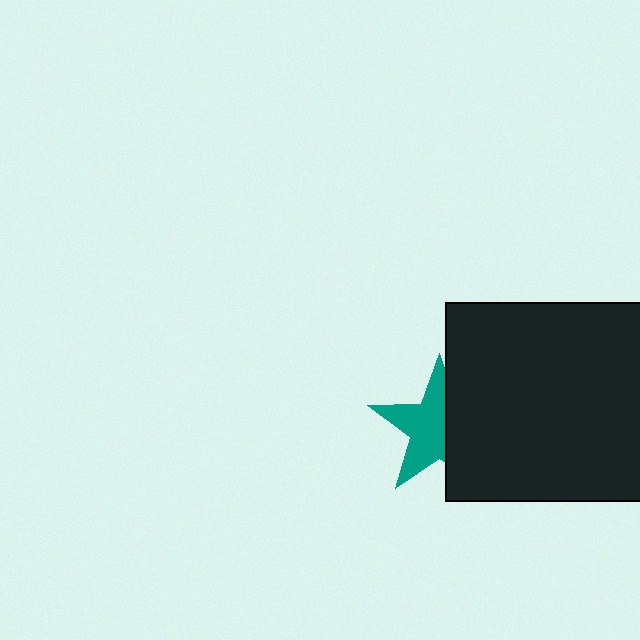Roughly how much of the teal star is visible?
About half of it is visible (roughly 59%).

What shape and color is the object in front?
The object in front is a black square.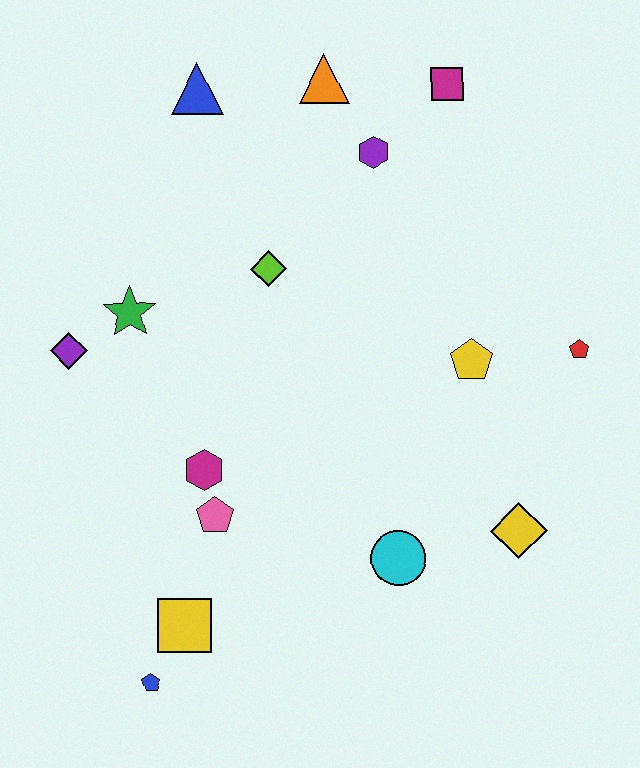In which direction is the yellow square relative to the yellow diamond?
The yellow square is to the left of the yellow diamond.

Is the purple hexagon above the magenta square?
No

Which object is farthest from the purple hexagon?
The blue pentagon is farthest from the purple hexagon.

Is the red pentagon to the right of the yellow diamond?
Yes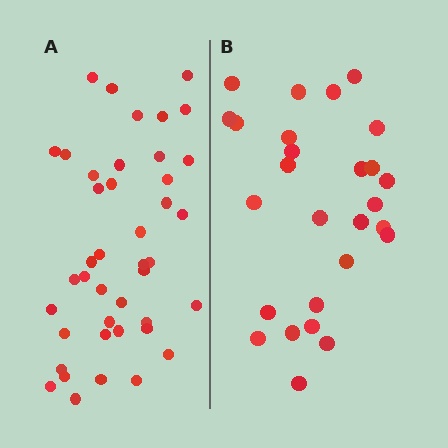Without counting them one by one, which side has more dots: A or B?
Region A (the left region) has more dots.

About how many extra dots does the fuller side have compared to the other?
Region A has approximately 15 more dots than region B.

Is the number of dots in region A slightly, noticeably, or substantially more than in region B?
Region A has substantially more. The ratio is roughly 1.6 to 1.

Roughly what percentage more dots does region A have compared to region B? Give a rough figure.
About 55% more.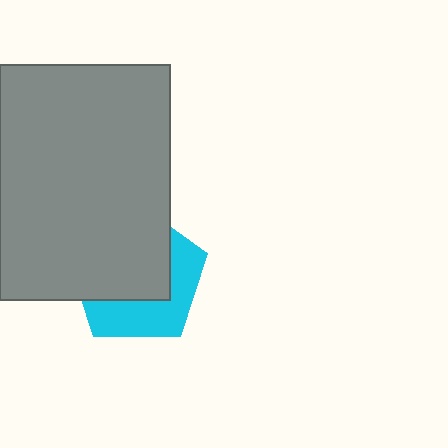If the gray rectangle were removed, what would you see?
You would see the complete cyan pentagon.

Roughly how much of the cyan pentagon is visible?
A small part of it is visible (roughly 41%).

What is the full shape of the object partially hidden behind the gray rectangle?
The partially hidden object is a cyan pentagon.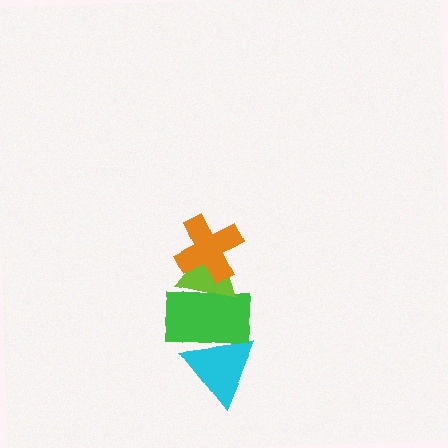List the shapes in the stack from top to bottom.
From top to bottom: the orange cross, the lime triangle, the green rectangle, the cyan triangle.